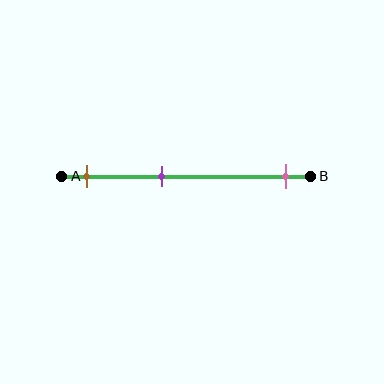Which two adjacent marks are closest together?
The brown and purple marks are the closest adjacent pair.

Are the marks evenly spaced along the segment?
No, the marks are not evenly spaced.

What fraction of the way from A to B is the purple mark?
The purple mark is approximately 40% (0.4) of the way from A to B.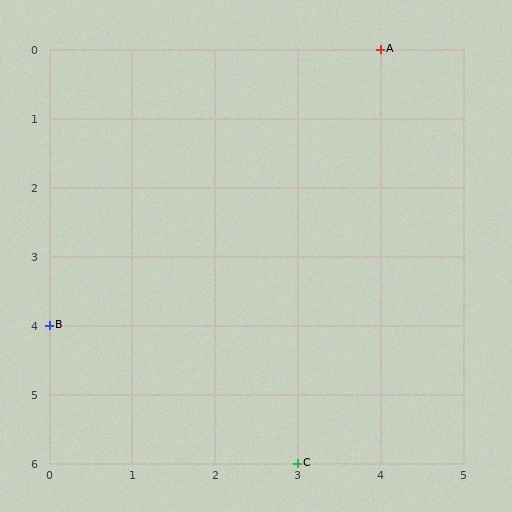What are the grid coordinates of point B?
Point B is at grid coordinates (0, 4).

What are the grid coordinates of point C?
Point C is at grid coordinates (3, 6).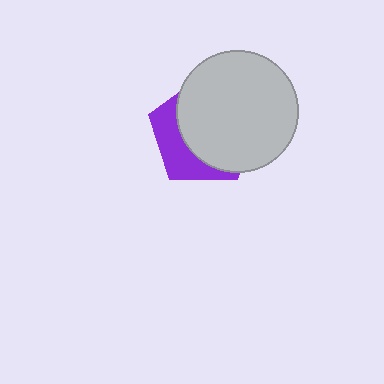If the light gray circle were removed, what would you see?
You would see the complete purple pentagon.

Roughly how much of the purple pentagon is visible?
A small part of it is visible (roughly 33%).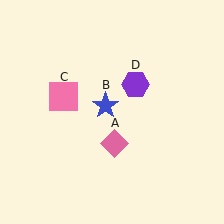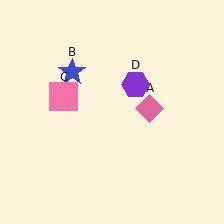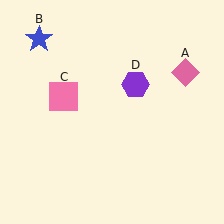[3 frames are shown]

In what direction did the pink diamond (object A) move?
The pink diamond (object A) moved up and to the right.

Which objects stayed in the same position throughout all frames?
Pink square (object C) and purple hexagon (object D) remained stationary.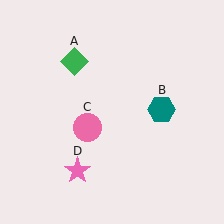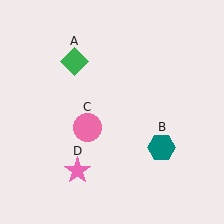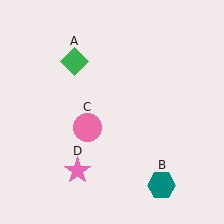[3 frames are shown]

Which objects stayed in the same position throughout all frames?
Green diamond (object A) and pink circle (object C) and pink star (object D) remained stationary.